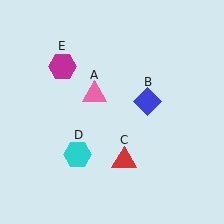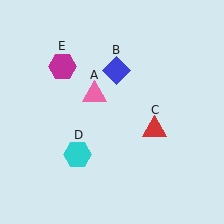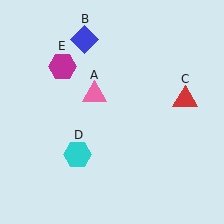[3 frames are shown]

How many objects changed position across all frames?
2 objects changed position: blue diamond (object B), red triangle (object C).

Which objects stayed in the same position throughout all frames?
Pink triangle (object A) and cyan hexagon (object D) and magenta hexagon (object E) remained stationary.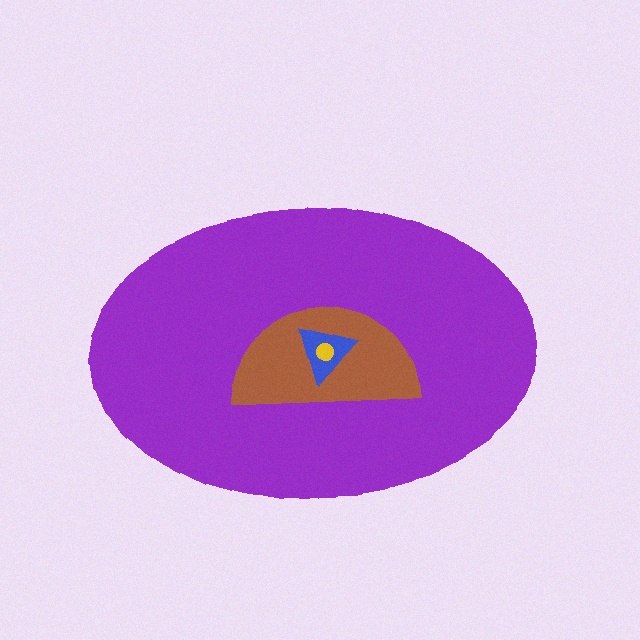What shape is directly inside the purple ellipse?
The brown semicircle.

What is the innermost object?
The yellow circle.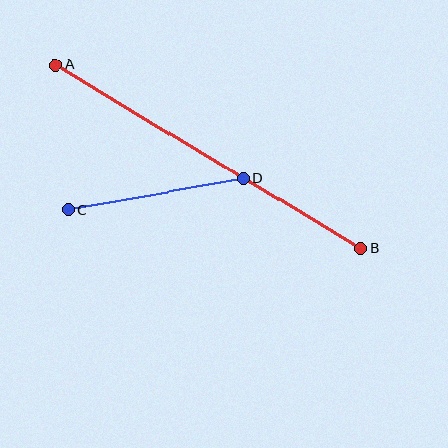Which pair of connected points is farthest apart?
Points A and B are farthest apart.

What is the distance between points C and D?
The distance is approximately 178 pixels.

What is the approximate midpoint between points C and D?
The midpoint is at approximately (155, 194) pixels.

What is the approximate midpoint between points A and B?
The midpoint is at approximately (208, 156) pixels.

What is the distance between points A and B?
The distance is approximately 357 pixels.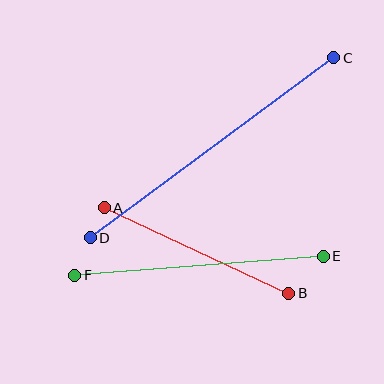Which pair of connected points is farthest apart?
Points C and D are farthest apart.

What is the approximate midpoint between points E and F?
The midpoint is at approximately (199, 266) pixels.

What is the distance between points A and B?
The distance is approximately 203 pixels.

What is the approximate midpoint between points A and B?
The midpoint is at approximately (197, 250) pixels.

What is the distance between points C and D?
The distance is approximately 303 pixels.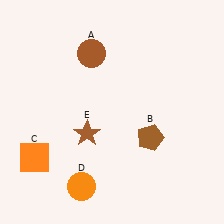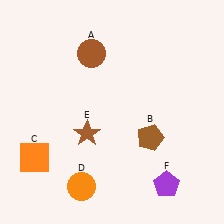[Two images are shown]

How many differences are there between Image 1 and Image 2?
There is 1 difference between the two images.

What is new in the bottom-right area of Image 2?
A purple pentagon (F) was added in the bottom-right area of Image 2.